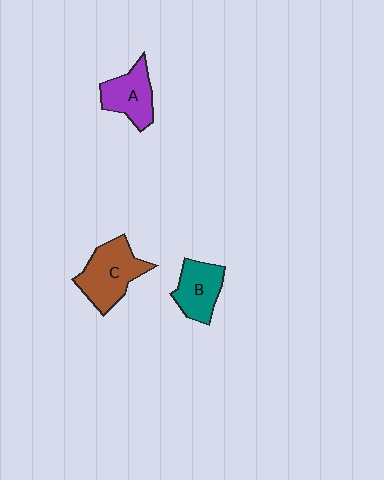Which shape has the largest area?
Shape C (brown).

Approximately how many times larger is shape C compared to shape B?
Approximately 1.3 times.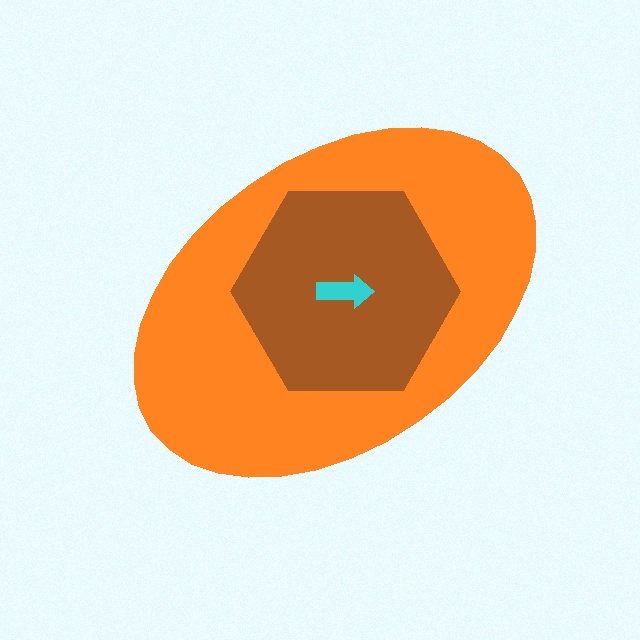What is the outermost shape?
The orange ellipse.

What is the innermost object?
The cyan arrow.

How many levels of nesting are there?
3.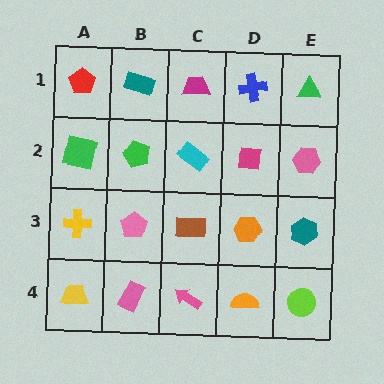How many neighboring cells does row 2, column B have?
4.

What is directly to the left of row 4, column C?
A pink rectangle.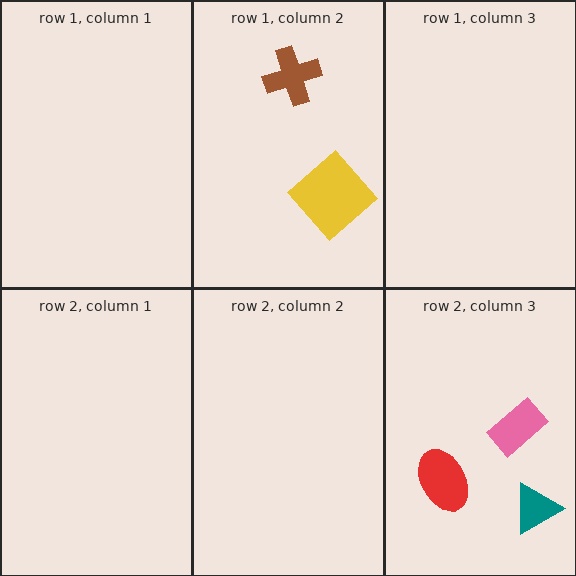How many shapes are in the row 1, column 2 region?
2.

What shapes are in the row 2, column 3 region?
The red ellipse, the teal triangle, the pink rectangle.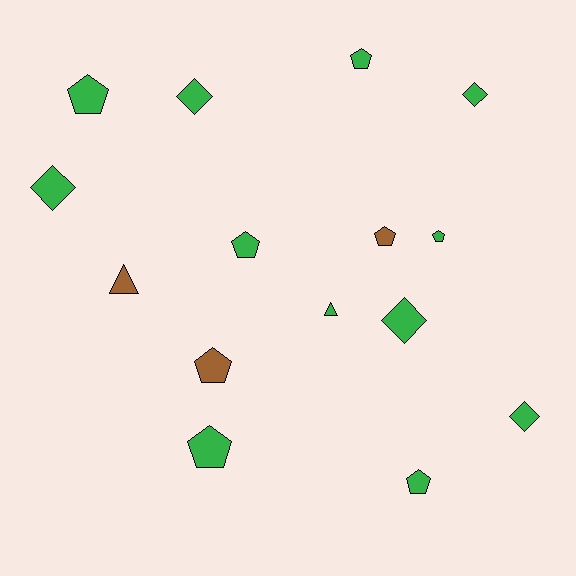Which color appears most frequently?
Green, with 12 objects.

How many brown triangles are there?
There is 1 brown triangle.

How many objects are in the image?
There are 15 objects.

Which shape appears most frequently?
Pentagon, with 8 objects.